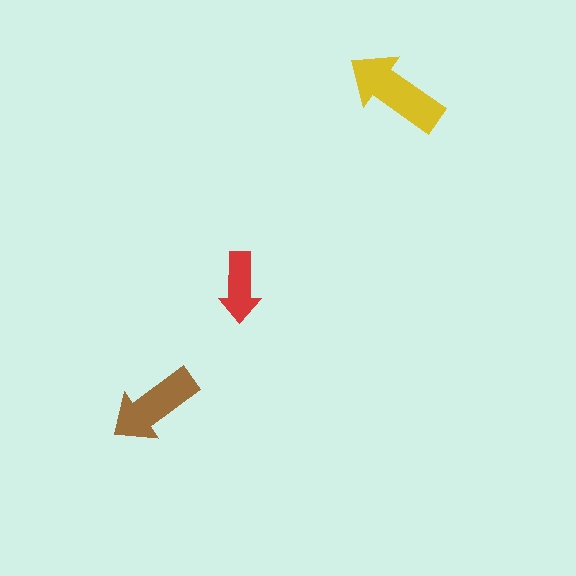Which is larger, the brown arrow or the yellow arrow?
The yellow one.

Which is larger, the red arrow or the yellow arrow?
The yellow one.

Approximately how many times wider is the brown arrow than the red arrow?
About 1.5 times wider.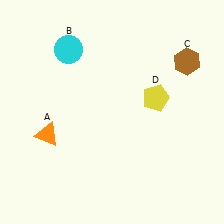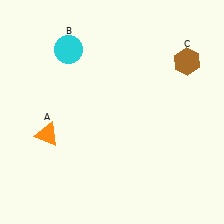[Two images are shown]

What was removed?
The yellow pentagon (D) was removed in Image 2.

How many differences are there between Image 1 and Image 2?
There is 1 difference between the two images.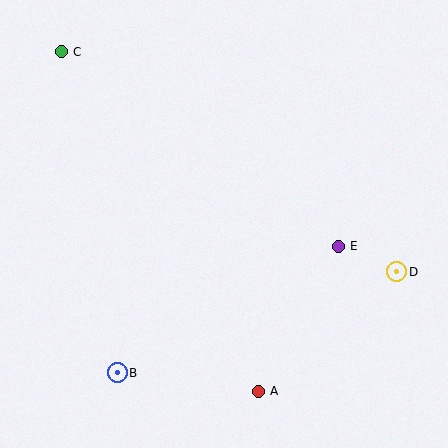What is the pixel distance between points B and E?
The distance between B and E is 254 pixels.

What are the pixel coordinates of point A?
Point A is at (258, 391).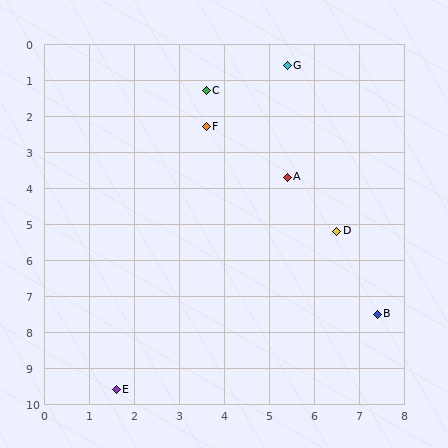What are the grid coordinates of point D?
Point D is at approximately (6.5, 5.2).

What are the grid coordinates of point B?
Point B is at approximately (7.4, 7.5).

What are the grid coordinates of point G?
Point G is at approximately (5.4, 0.6).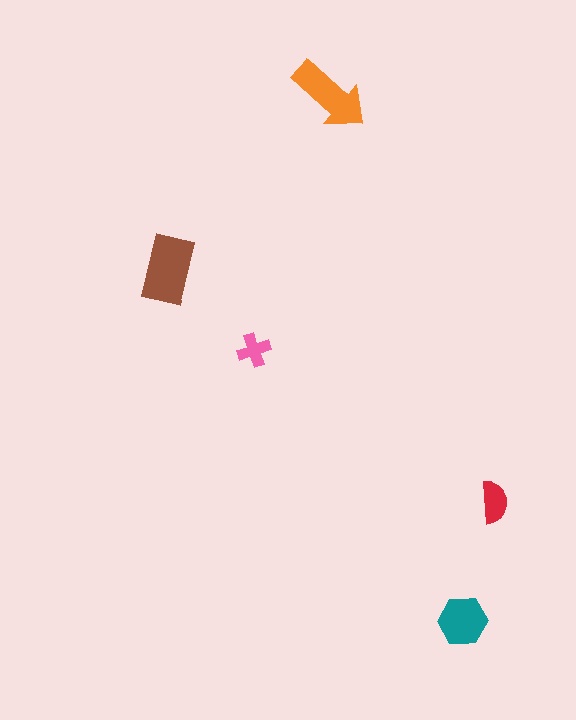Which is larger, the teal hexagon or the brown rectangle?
The brown rectangle.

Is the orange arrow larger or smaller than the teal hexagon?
Larger.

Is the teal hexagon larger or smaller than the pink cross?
Larger.